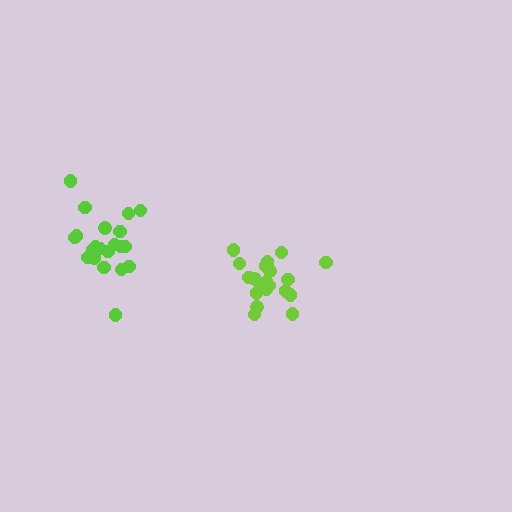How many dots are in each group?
Group 1: 20 dots, Group 2: 21 dots (41 total).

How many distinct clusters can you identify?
There are 2 distinct clusters.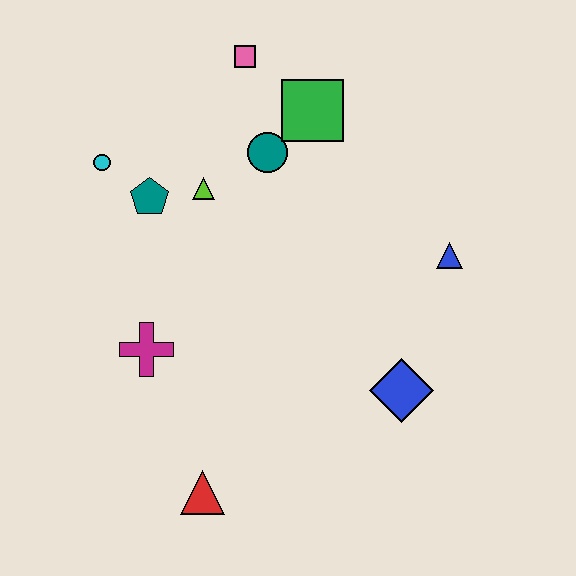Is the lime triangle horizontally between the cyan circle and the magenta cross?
No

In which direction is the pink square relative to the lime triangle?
The pink square is above the lime triangle.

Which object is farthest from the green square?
The red triangle is farthest from the green square.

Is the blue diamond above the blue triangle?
No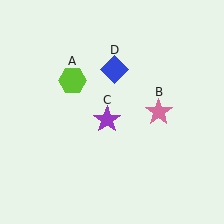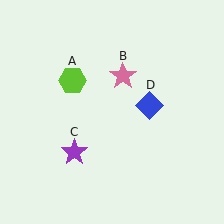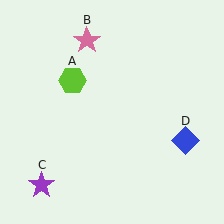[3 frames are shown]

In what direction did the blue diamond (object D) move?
The blue diamond (object D) moved down and to the right.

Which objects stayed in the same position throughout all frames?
Lime hexagon (object A) remained stationary.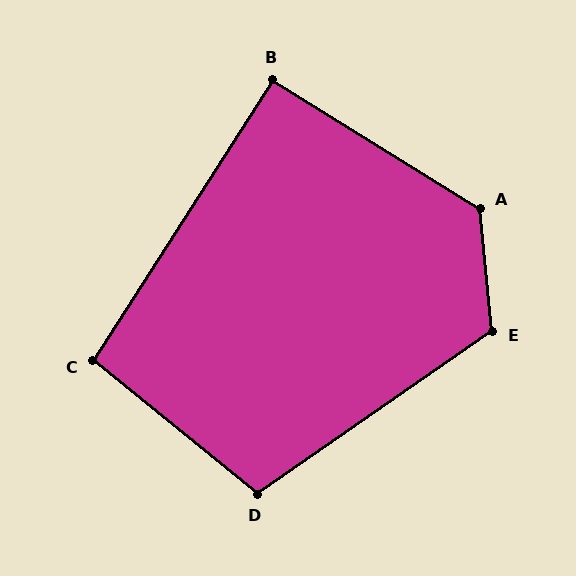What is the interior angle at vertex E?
Approximately 120 degrees (obtuse).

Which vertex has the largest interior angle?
A, at approximately 127 degrees.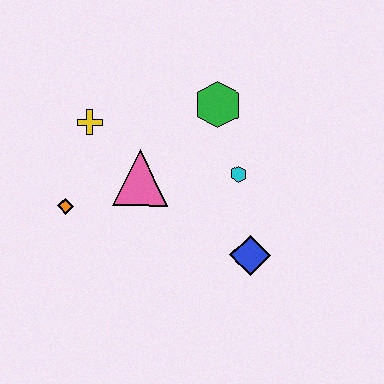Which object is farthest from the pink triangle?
The blue diamond is farthest from the pink triangle.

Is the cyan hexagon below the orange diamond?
No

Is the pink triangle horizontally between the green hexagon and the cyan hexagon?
No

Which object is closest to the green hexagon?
The cyan hexagon is closest to the green hexagon.